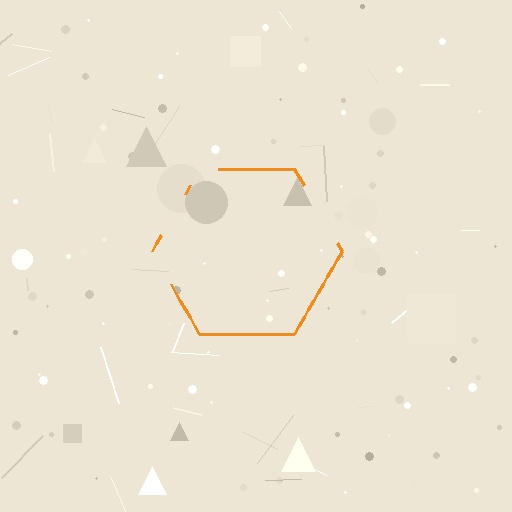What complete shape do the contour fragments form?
The contour fragments form a hexagon.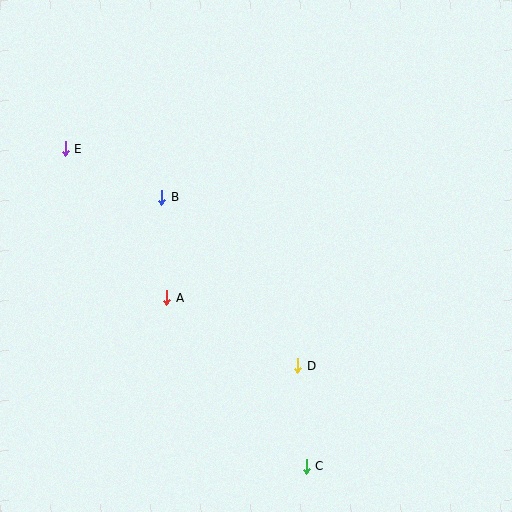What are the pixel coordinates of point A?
Point A is at (167, 298).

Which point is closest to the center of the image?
Point A at (167, 298) is closest to the center.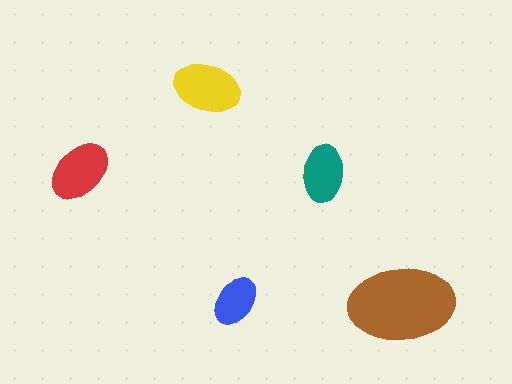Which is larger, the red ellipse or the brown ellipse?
The brown one.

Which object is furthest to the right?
The brown ellipse is rightmost.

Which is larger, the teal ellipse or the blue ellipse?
The teal one.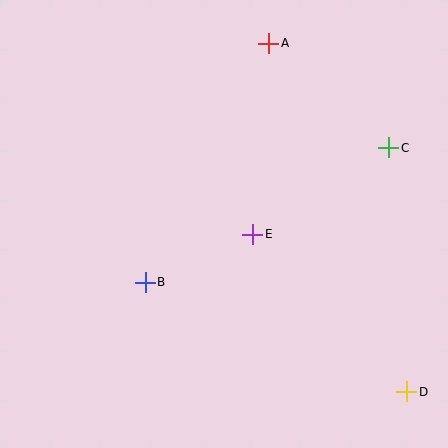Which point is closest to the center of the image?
Point E at (253, 234) is closest to the center.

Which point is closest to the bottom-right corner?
Point D is closest to the bottom-right corner.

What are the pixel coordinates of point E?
Point E is at (253, 234).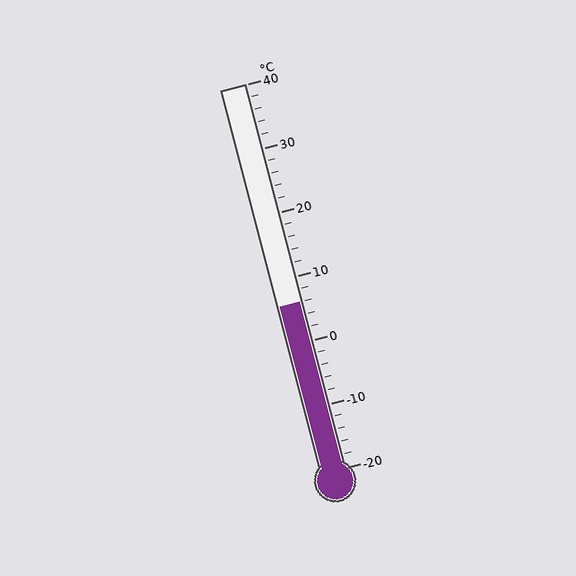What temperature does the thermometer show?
The thermometer shows approximately 6°C.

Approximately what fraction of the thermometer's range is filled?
The thermometer is filled to approximately 45% of its range.